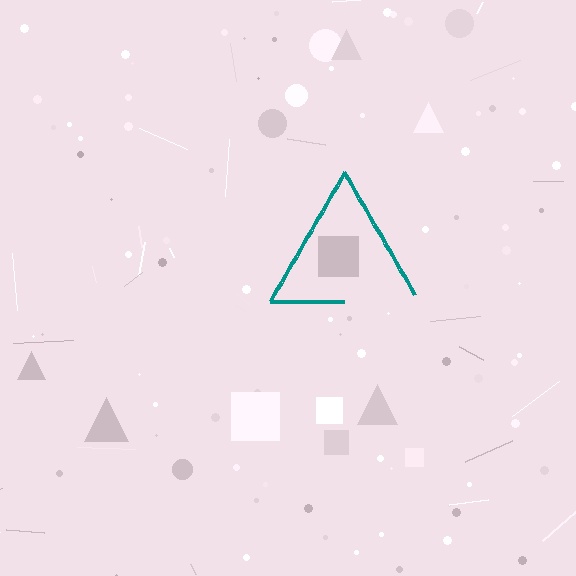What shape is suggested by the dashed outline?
The dashed outline suggests a triangle.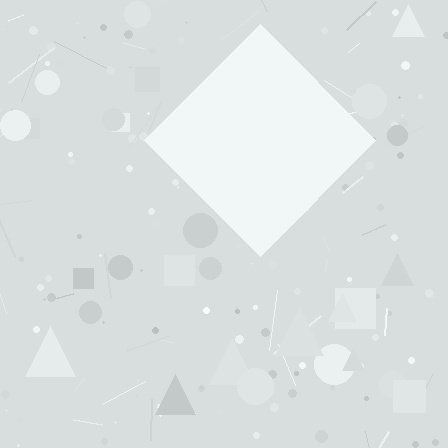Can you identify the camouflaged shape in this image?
The camouflaged shape is a diamond.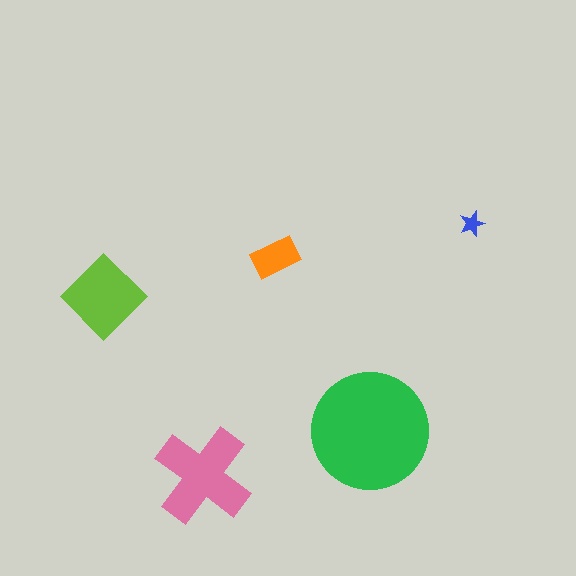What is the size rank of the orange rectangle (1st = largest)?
4th.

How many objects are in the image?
There are 5 objects in the image.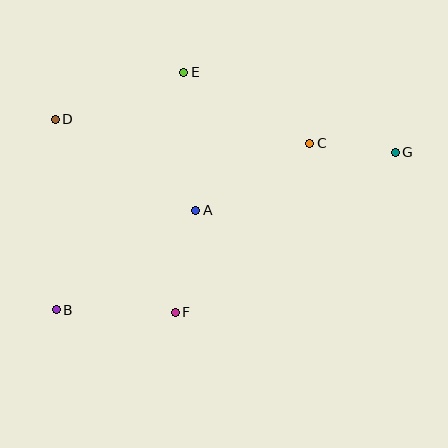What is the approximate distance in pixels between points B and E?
The distance between B and E is approximately 269 pixels.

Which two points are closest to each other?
Points C and G are closest to each other.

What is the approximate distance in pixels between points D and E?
The distance between D and E is approximately 137 pixels.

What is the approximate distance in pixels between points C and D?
The distance between C and D is approximately 255 pixels.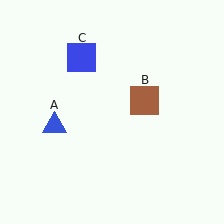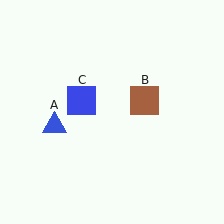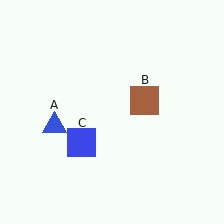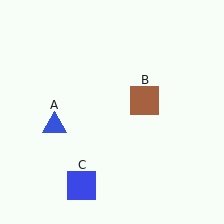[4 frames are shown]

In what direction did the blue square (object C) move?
The blue square (object C) moved down.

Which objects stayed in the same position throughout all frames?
Blue triangle (object A) and brown square (object B) remained stationary.